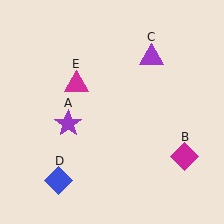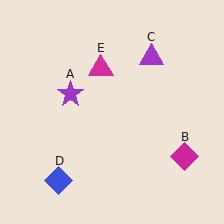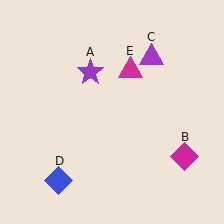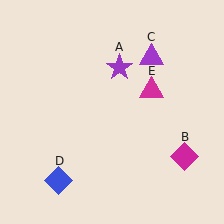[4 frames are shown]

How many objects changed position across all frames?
2 objects changed position: purple star (object A), magenta triangle (object E).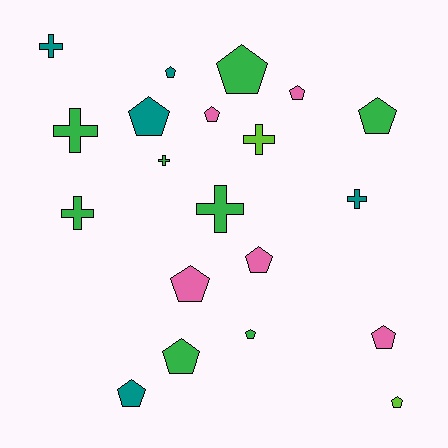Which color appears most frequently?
Green, with 8 objects.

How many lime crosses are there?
There is 1 lime cross.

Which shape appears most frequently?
Pentagon, with 13 objects.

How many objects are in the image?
There are 20 objects.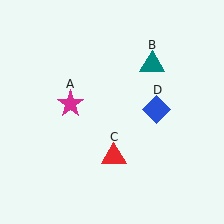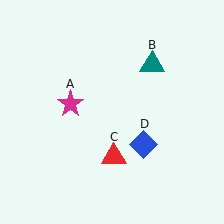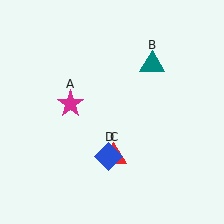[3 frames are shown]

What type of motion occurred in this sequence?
The blue diamond (object D) rotated clockwise around the center of the scene.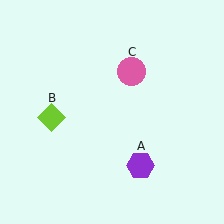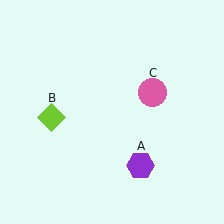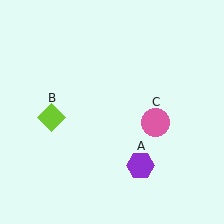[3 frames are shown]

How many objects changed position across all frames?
1 object changed position: pink circle (object C).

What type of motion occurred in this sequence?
The pink circle (object C) rotated clockwise around the center of the scene.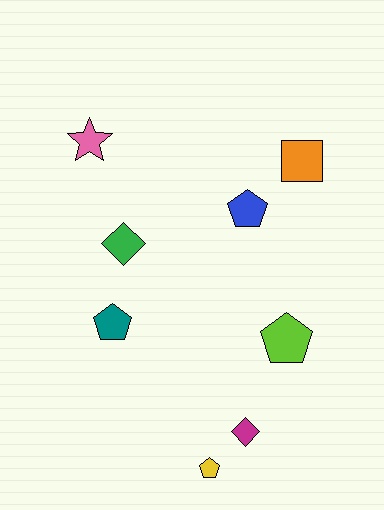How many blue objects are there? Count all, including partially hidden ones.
There is 1 blue object.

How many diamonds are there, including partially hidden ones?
There are 2 diamonds.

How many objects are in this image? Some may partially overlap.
There are 8 objects.